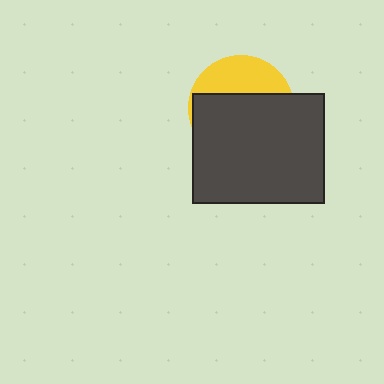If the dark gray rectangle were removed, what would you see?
You would see the complete yellow circle.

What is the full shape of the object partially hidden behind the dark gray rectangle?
The partially hidden object is a yellow circle.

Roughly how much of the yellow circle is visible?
A small part of it is visible (roughly 34%).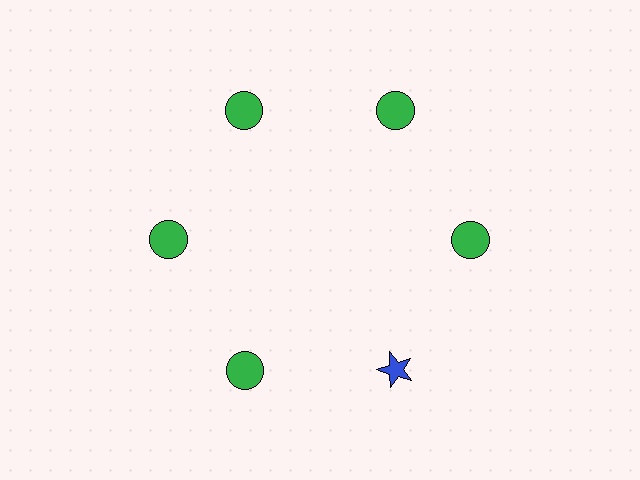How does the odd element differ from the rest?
It differs in both color (blue instead of green) and shape (star instead of circle).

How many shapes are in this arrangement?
There are 6 shapes arranged in a ring pattern.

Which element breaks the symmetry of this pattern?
The blue star at roughly the 5 o'clock position breaks the symmetry. All other shapes are green circles.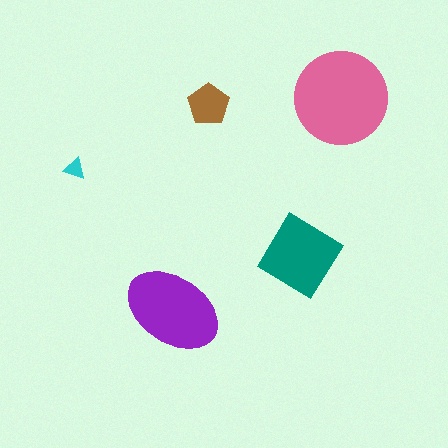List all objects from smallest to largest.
The cyan triangle, the brown pentagon, the teal diamond, the purple ellipse, the pink circle.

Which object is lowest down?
The purple ellipse is bottommost.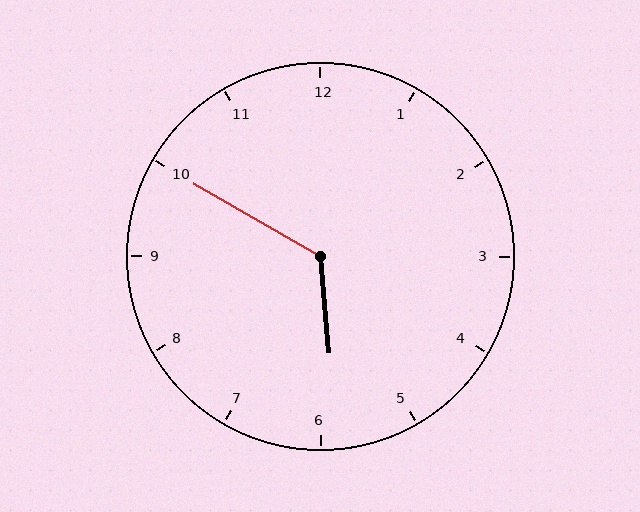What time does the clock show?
5:50.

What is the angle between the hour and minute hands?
Approximately 125 degrees.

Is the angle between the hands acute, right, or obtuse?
It is obtuse.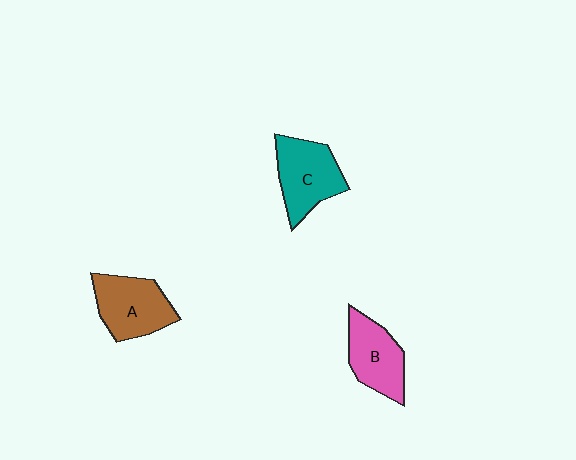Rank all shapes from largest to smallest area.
From largest to smallest: C (teal), A (brown), B (pink).